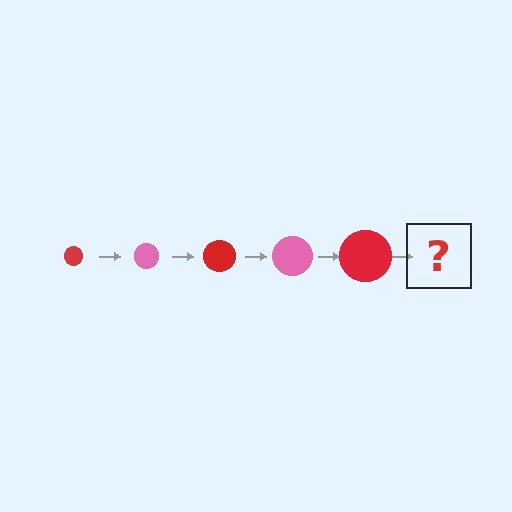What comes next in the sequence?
The next element should be a pink circle, larger than the previous one.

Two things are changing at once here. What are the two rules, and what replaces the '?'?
The two rules are that the circle grows larger each step and the color cycles through red and pink. The '?' should be a pink circle, larger than the previous one.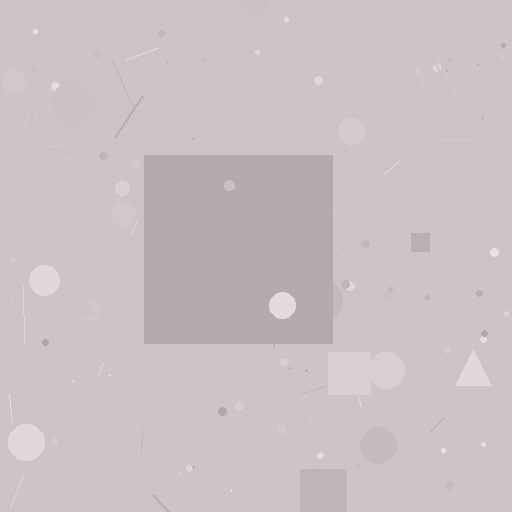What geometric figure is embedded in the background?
A square is embedded in the background.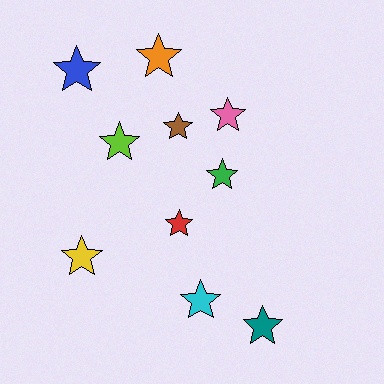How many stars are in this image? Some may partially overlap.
There are 10 stars.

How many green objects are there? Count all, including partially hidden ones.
There is 1 green object.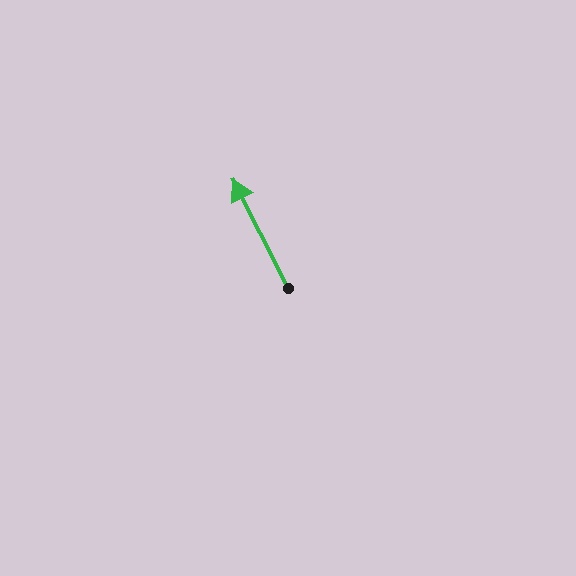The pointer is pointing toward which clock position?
Roughly 11 o'clock.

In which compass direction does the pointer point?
Northwest.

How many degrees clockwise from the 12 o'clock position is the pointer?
Approximately 333 degrees.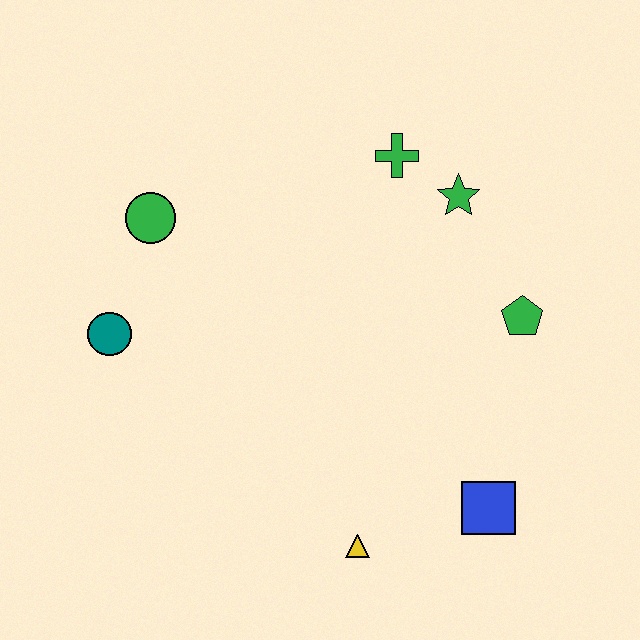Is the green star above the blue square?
Yes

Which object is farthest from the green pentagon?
The teal circle is farthest from the green pentagon.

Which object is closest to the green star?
The green cross is closest to the green star.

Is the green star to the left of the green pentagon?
Yes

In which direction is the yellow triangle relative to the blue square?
The yellow triangle is to the left of the blue square.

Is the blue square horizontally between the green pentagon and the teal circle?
Yes